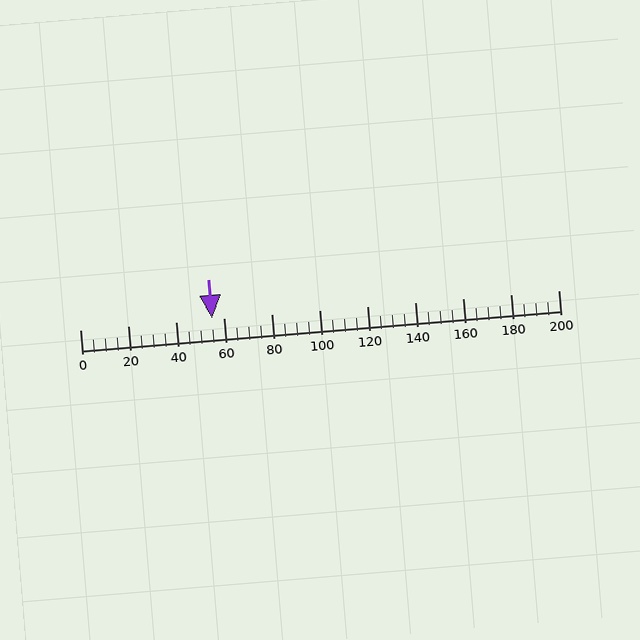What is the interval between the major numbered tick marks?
The major tick marks are spaced 20 units apart.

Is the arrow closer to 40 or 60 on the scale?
The arrow is closer to 60.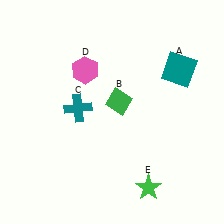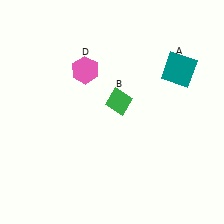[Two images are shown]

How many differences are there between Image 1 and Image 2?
There are 2 differences between the two images.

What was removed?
The teal cross (C), the green star (E) were removed in Image 2.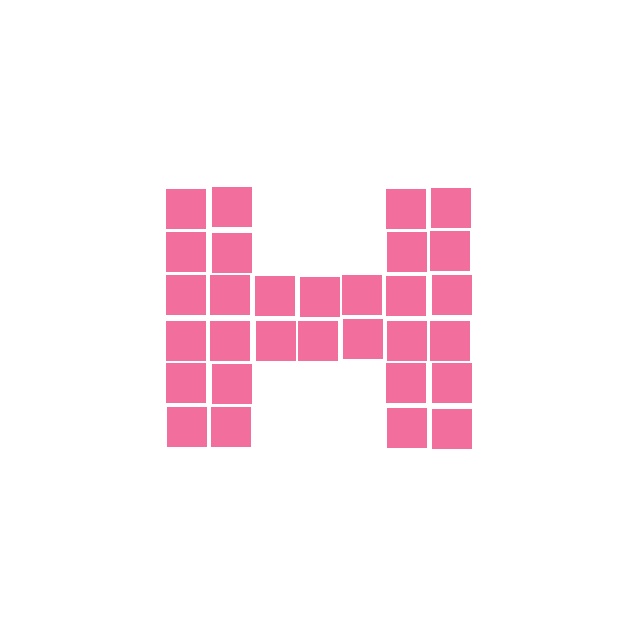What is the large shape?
The large shape is the letter H.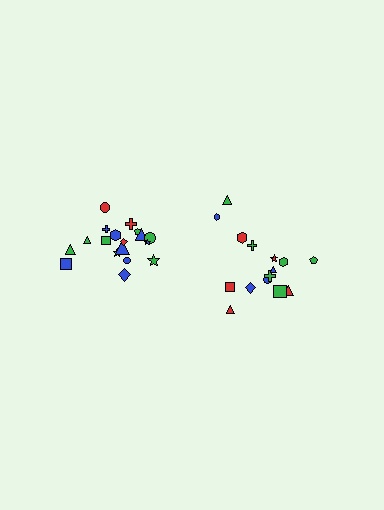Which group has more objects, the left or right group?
The left group.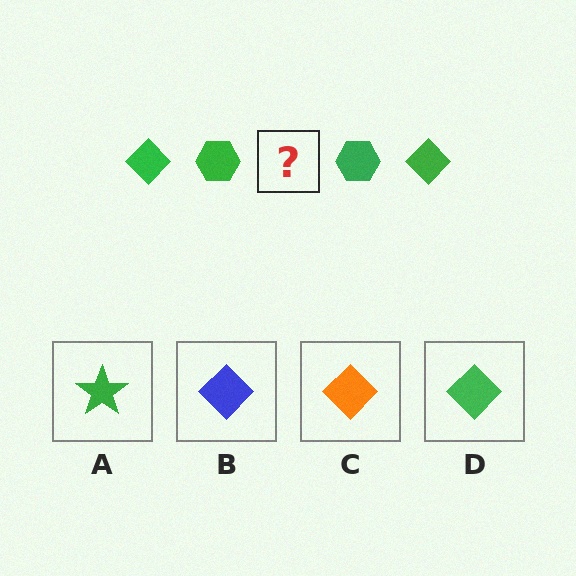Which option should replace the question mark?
Option D.